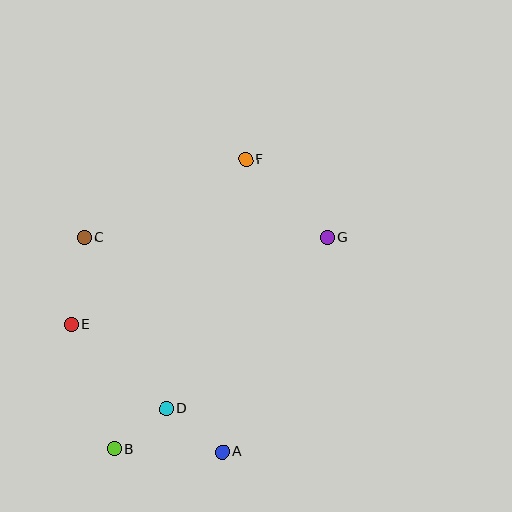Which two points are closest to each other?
Points B and D are closest to each other.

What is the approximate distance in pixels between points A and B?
The distance between A and B is approximately 108 pixels.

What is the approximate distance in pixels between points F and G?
The distance between F and G is approximately 112 pixels.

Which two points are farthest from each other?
Points B and F are farthest from each other.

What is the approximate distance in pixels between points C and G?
The distance between C and G is approximately 243 pixels.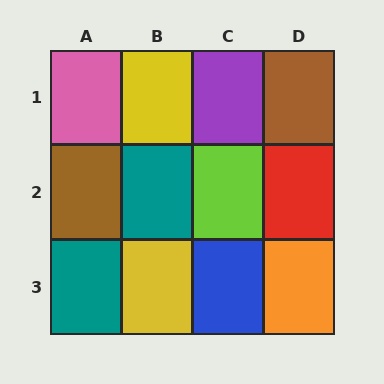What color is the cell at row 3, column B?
Yellow.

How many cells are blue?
1 cell is blue.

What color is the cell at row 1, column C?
Purple.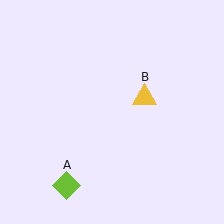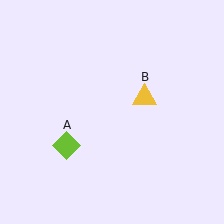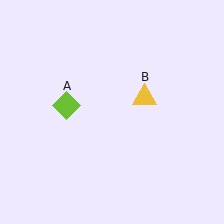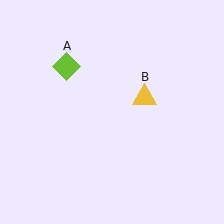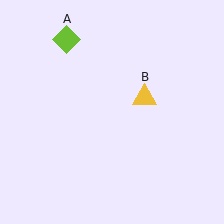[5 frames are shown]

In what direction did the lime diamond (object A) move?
The lime diamond (object A) moved up.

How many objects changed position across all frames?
1 object changed position: lime diamond (object A).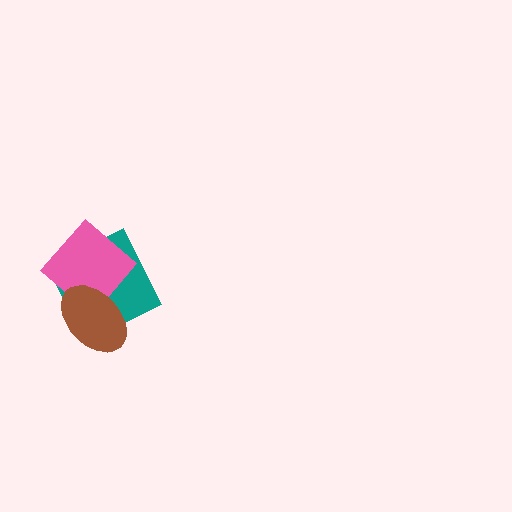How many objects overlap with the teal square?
2 objects overlap with the teal square.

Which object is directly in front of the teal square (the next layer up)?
The pink diamond is directly in front of the teal square.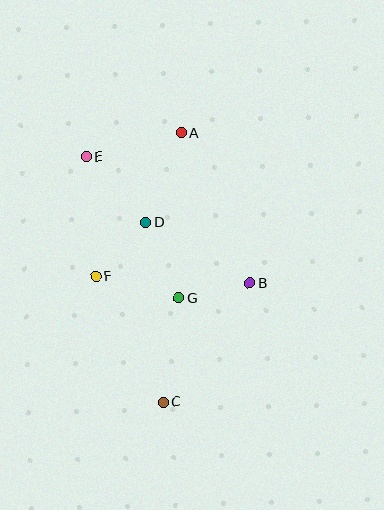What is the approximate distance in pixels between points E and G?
The distance between E and G is approximately 169 pixels.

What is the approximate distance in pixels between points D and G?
The distance between D and G is approximately 83 pixels.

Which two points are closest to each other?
Points B and G are closest to each other.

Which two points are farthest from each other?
Points A and C are farthest from each other.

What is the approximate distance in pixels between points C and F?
The distance between C and F is approximately 142 pixels.